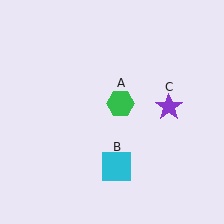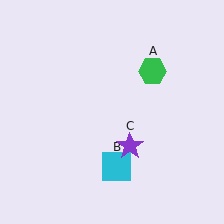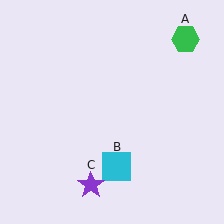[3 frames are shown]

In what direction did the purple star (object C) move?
The purple star (object C) moved down and to the left.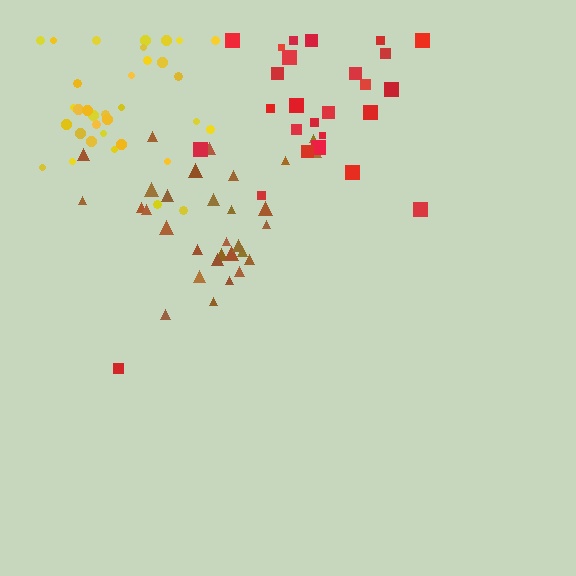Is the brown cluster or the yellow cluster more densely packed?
Yellow.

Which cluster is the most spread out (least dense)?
Red.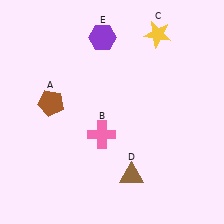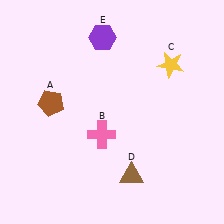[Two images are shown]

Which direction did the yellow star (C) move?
The yellow star (C) moved down.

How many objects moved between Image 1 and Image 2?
1 object moved between the two images.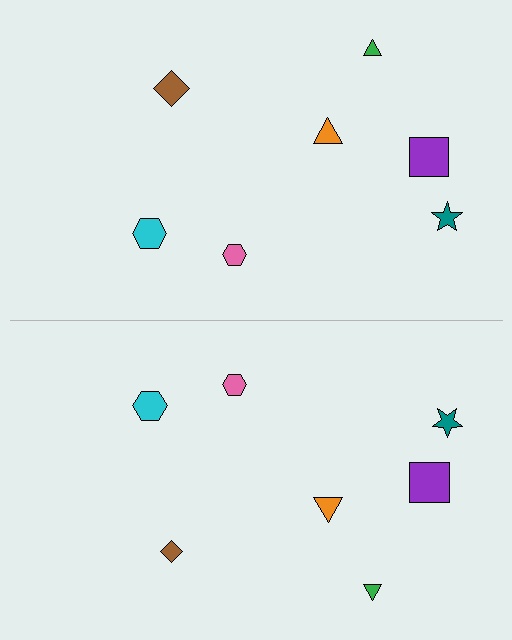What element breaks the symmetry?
The brown diamond on the bottom side has a different size than its mirror counterpart.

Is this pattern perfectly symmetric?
No, the pattern is not perfectly symmetric. The brown diamond on the bottom side has a different size than its mirror counterpart.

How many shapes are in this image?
There are 14 shapes in this image.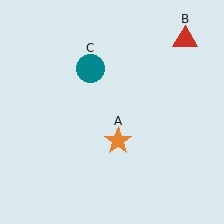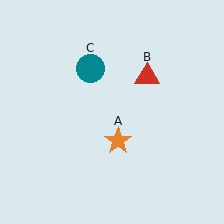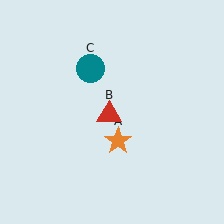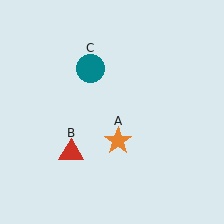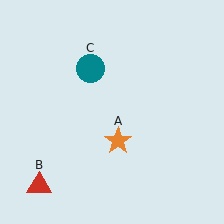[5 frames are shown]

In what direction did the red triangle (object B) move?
The red triangle (object B) moved down and to the left.